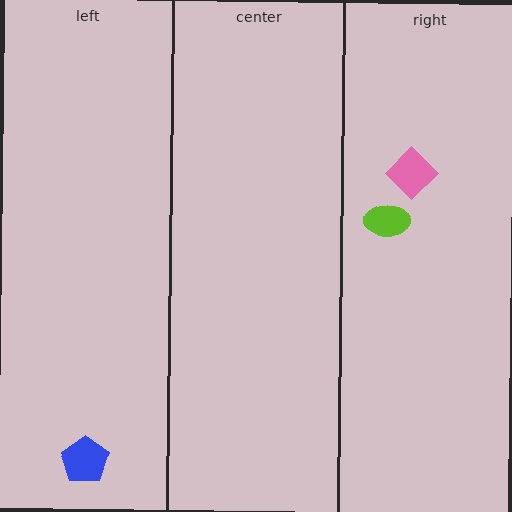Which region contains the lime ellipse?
The right region.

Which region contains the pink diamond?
The right region.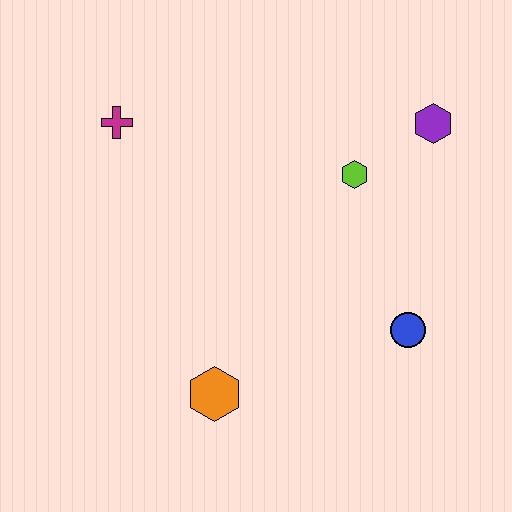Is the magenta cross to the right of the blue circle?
No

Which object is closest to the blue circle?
The lime hexagon is closest to the blue circle.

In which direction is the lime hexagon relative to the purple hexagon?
The lime hexagon is to the left of the purple hexagon.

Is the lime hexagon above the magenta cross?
No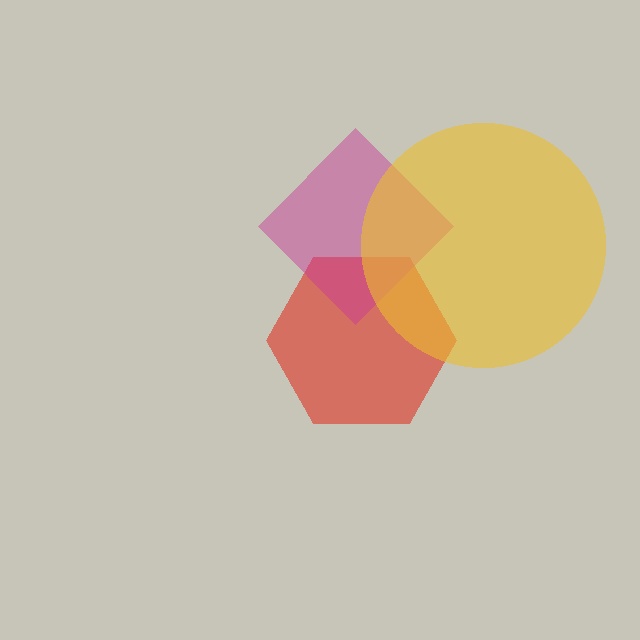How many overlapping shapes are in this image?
There are 3 overlapping shapes in the image.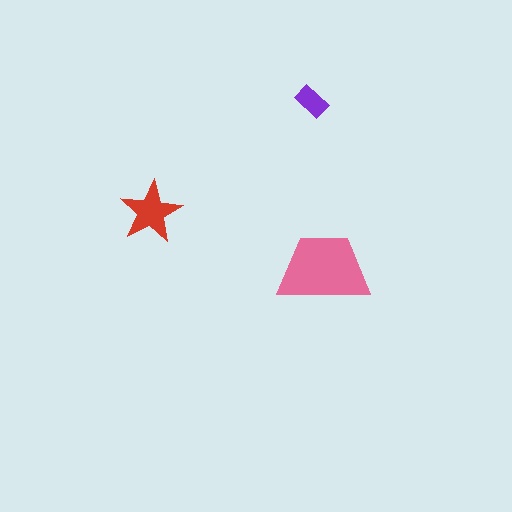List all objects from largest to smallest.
The pink trapezoid, the red star, the purple rectangle.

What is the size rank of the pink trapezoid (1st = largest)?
1st.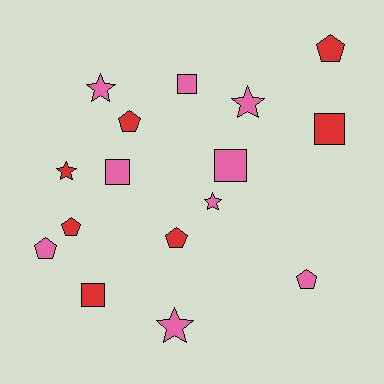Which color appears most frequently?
Pink, with 9 objects.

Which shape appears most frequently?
Pentagon, with 6 objects.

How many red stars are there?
There is 1 red star.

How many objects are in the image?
There are 16 objects.